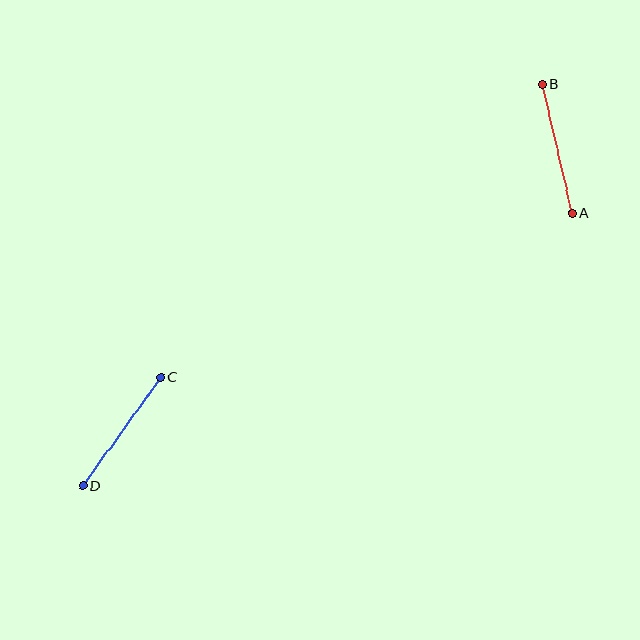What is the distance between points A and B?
The distance is approximately 133 pixels.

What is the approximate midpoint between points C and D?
The midpoint is at approximately (122, 431) pixels.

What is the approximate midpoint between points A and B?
The midpoint is at approximately (557, 148) pixels.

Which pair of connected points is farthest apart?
Points C and D are farthest apart.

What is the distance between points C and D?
The distance is approximately 134 pixels.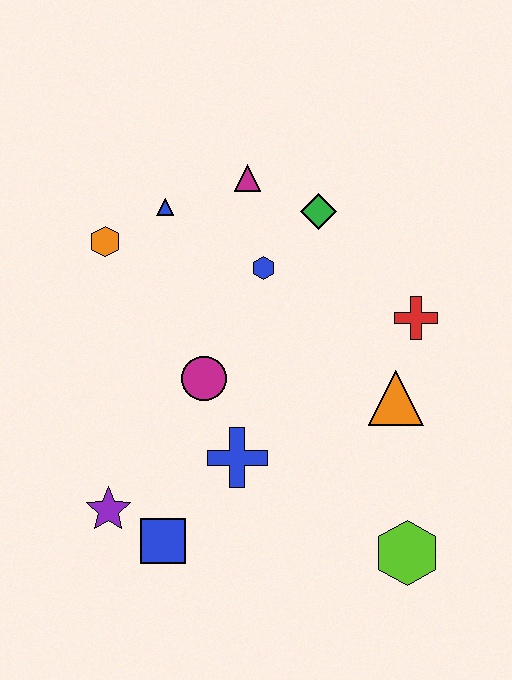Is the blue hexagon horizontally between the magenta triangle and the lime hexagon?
Yes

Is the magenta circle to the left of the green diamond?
Yes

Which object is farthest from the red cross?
The purple star is farthest from the red cross.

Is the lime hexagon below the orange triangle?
Yes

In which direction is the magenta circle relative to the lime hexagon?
The magenta circle is to the left of the lime hexagon.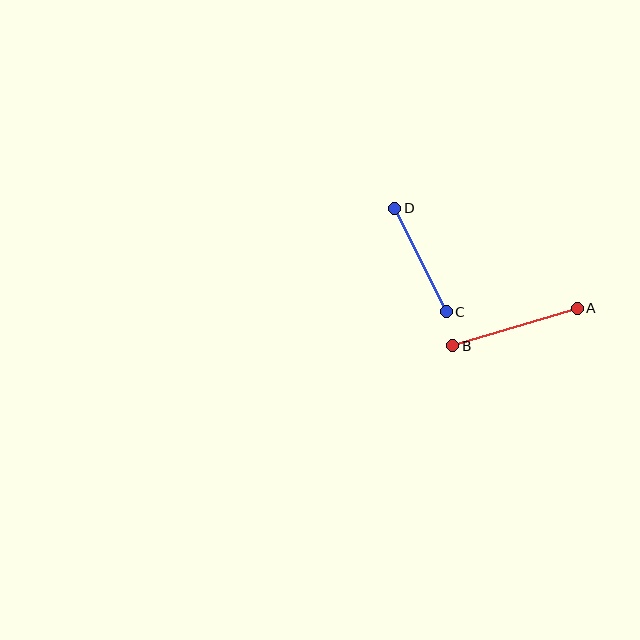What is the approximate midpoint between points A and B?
The midpoint is at approximately (515, 327) pixels.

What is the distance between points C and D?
The distance is approximately 115 pixels.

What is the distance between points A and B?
The distance is approximately 130 pixels.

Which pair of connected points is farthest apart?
Points A and B are farthest apart.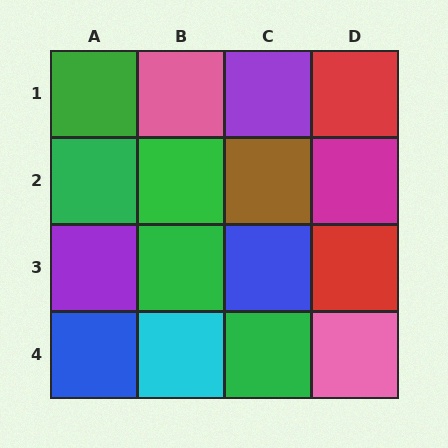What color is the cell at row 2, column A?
Green.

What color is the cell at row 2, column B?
Green.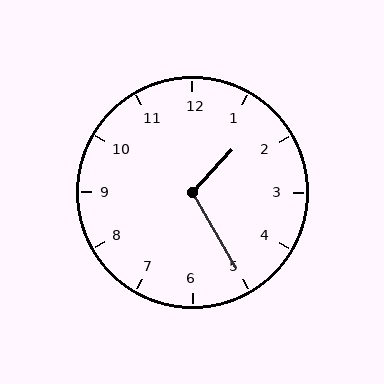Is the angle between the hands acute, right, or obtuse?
It is obtuse.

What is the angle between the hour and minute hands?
Approximately 108 degrees.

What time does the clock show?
1:25.